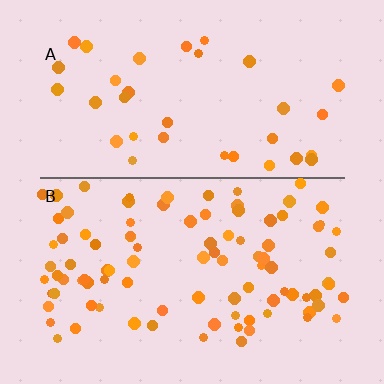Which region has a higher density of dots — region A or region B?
B (the bottom).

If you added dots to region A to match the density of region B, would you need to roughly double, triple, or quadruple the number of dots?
Approximately triple.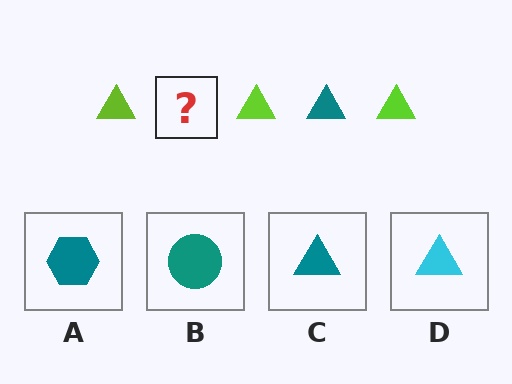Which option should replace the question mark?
Option C.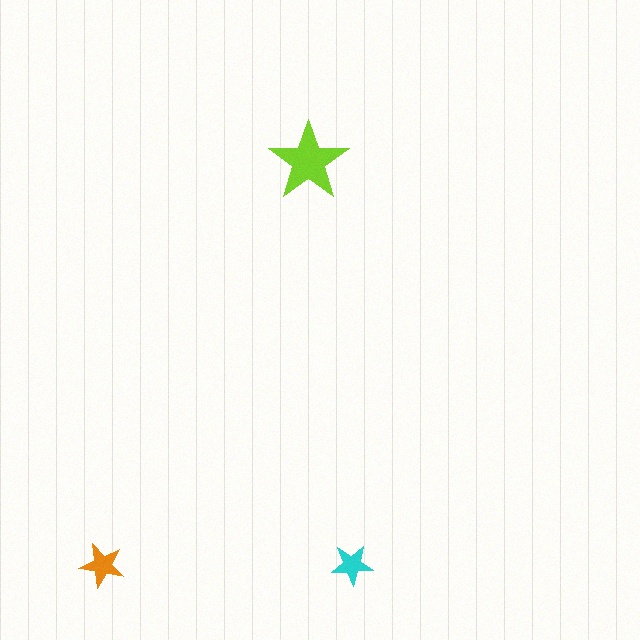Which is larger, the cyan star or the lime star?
The lime one.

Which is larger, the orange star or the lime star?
The lime one.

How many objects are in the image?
There are 3 objects in the image.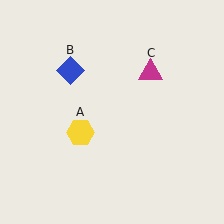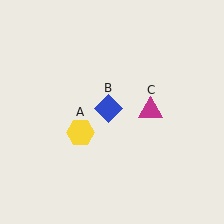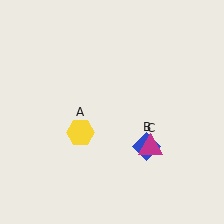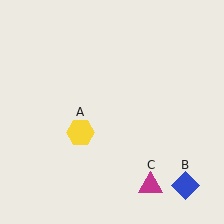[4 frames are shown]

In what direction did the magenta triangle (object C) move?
The magenta triangle (object C) moved down.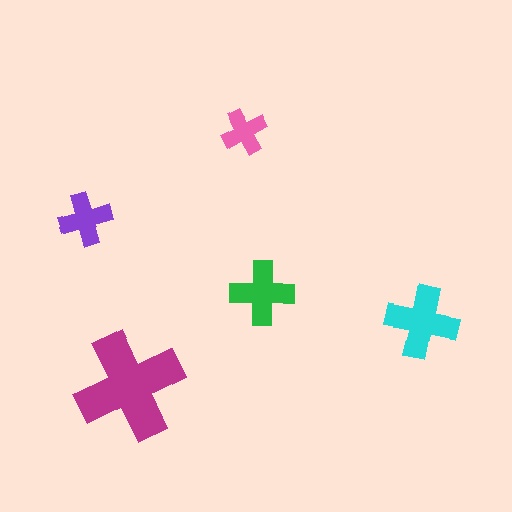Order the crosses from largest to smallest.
the magenta one, the cyan one, the green one, the purple one, the pink one.